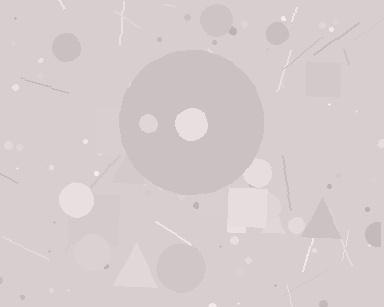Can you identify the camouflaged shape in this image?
The camouflaged shape is a circle.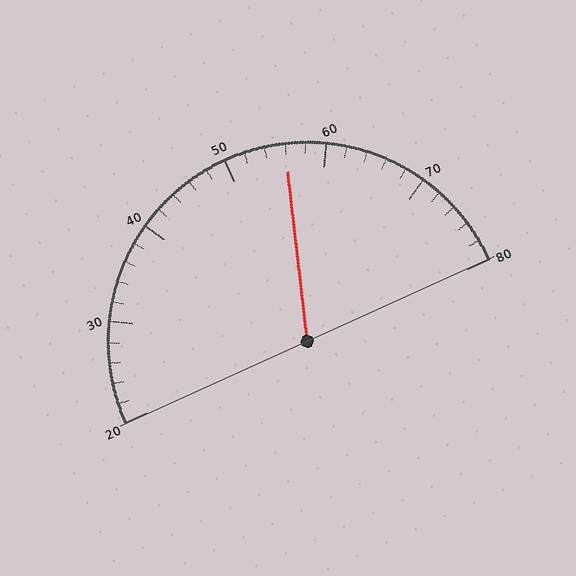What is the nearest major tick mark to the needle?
The nearest major tick mark is 60.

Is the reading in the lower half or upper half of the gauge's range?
The reading is in the upper half of the range (20 to 80).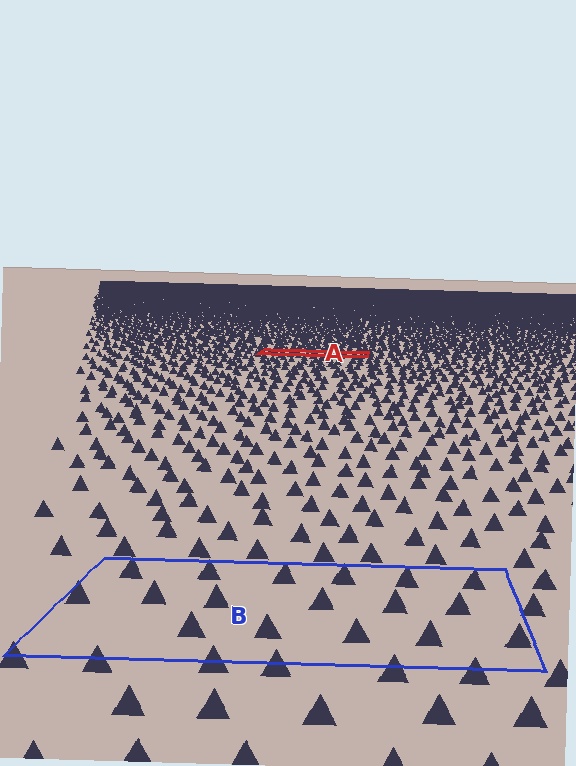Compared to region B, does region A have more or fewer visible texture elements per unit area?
Region A has more texture elements per unit area — they are packed more densely because it is farther away.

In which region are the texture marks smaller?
The texture marks are smaller in region A, because it is farther away.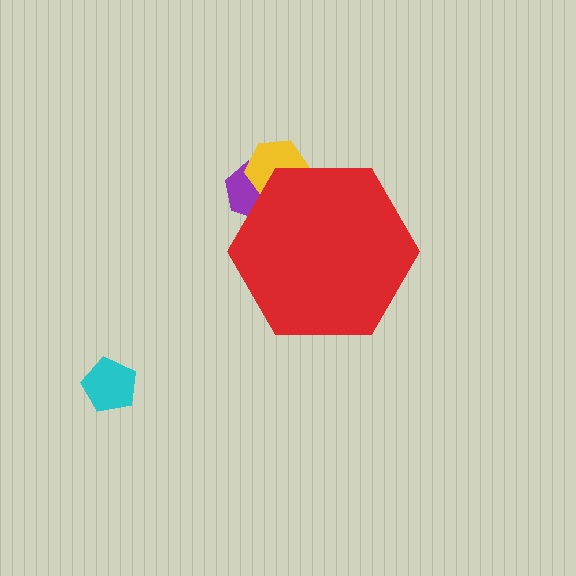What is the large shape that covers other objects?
A red hexagon.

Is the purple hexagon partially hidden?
Yes, the purple hexagon is partially hidden behind the red hexagon.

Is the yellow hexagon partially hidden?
Yes, the yellow hexagon is partially hidden behind the red hexagon.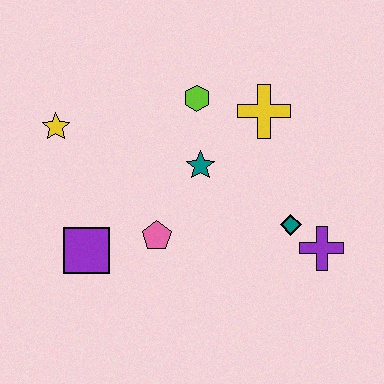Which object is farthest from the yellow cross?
The purple square is farthest from the yellow cross.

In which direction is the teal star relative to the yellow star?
The teal star is to the right of the yellow star.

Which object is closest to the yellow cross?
The lime hexagon is closest to the yellow cross.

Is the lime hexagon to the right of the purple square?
Yes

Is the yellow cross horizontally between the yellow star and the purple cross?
Yes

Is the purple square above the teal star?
No